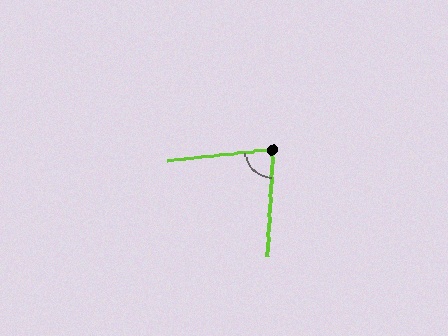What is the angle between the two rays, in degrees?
Approximately 81 degrees.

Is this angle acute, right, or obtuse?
It is acute.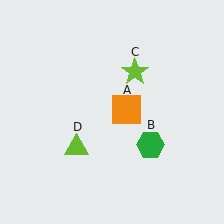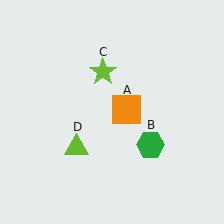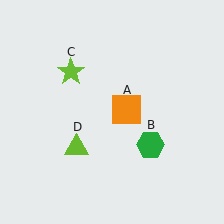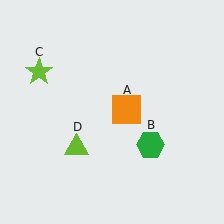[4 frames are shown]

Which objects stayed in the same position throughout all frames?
Orange square (object A) and green hexagon (object B) and lime triangle (object D) remained stationary.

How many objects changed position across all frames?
1 object changed position: lime star (object C).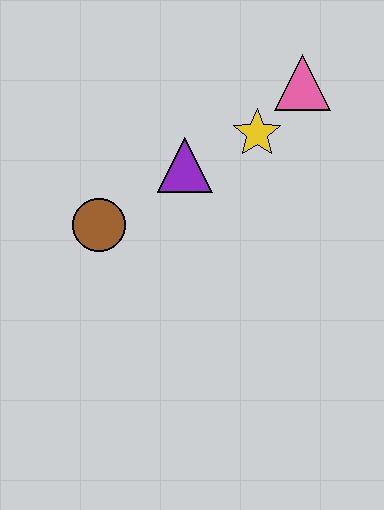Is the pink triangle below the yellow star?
No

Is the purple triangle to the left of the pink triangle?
Yes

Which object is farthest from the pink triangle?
The brown circle is farthest from the pink triangle.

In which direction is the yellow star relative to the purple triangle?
The yellow star is to the right of the purple triangle.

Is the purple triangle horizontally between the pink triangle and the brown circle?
Yes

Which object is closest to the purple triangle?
The yellow star is closest to the purple triangle.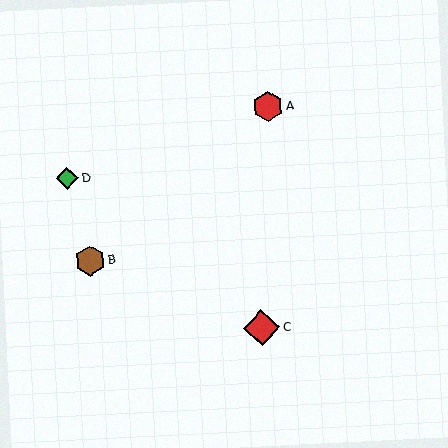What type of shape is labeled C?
Shape C is a red diamond.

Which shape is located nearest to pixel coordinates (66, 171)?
The green diamond (labeled D) at (67, 178) is nearest to that location.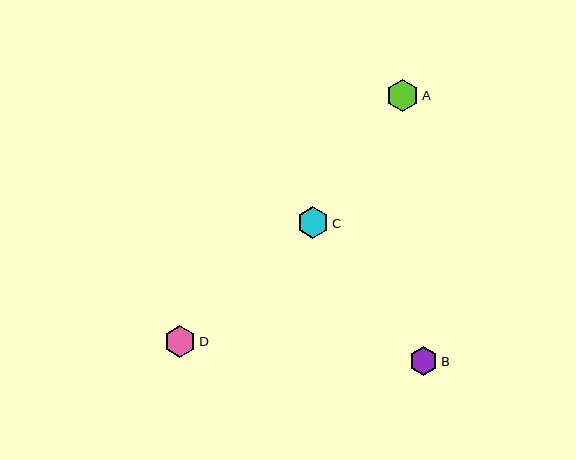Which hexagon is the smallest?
Hexagon B is the smallest with a size of approximately 29 pixels.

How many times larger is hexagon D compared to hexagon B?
Hexagon D is approximately 1.1 times the size of hexagon B.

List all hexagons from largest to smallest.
From largest to smallest: D, A, C, B.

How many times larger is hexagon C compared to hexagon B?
Hexagon C is approximately 1.1 times the size of hexagon B.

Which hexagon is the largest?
Hexagon D is the largest with a size of approximately 32 pixels.